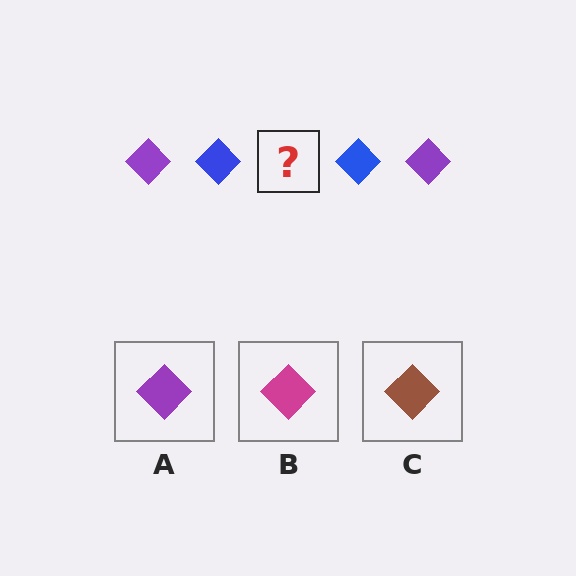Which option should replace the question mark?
Option A.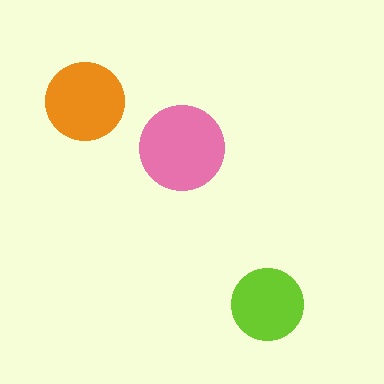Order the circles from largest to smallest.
the pink one, the orange one, the lime one.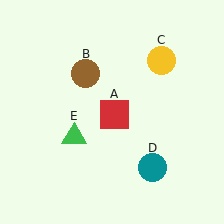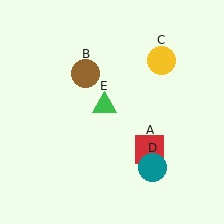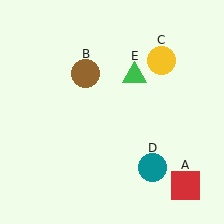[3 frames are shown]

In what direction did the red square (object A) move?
The red square (object A) moved down and to the right.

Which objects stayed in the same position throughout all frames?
Brown circle (object B) and yellow circle (object C) and teal circle (object D) remained stationary.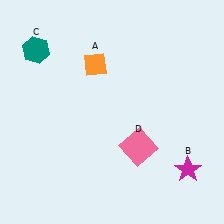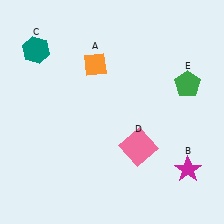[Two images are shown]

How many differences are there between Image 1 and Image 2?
There is 1 difference between the two images.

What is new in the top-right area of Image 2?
A green pentagon (E) was added in the top-right area of Image 2.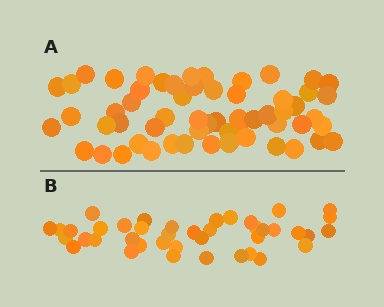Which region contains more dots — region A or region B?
Region A (the top region) has more dots.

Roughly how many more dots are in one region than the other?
Region A has approximately 15 more dots than region B.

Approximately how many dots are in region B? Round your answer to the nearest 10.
About 40 dots. (The exact count is 41, which rounds to 40.)